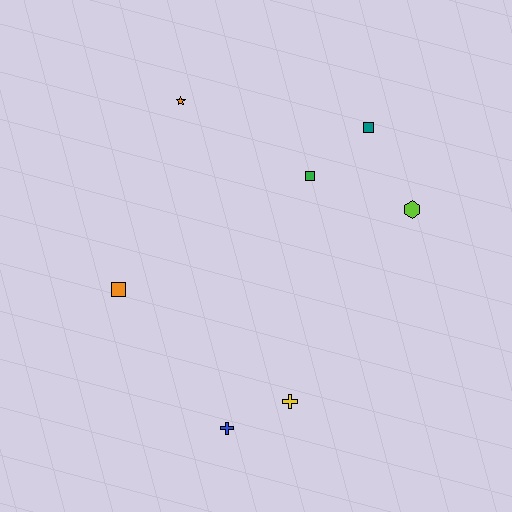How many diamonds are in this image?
There are no diamonds.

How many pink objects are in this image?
There are no pink objects.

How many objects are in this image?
There are 7 objects.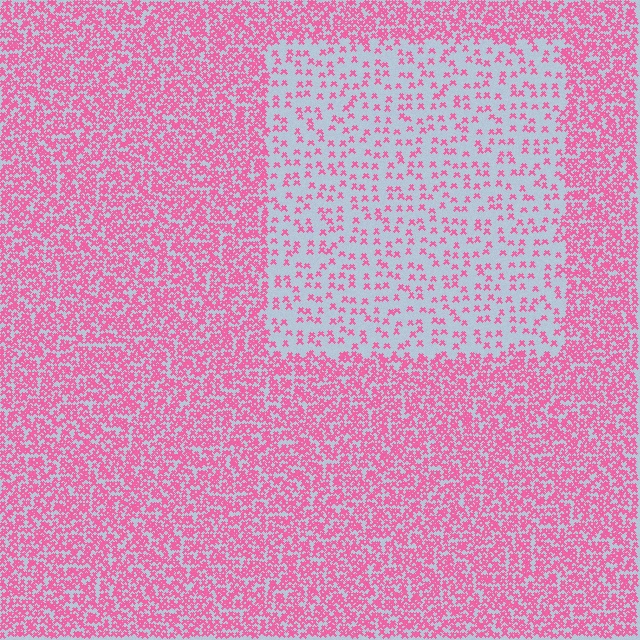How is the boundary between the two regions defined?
The boundary is defined by a change in element density (approximately 3.0x ratio). All elements are the same color, size, and shape.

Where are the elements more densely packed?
The elements are more densely packed outside the rectangle boundary.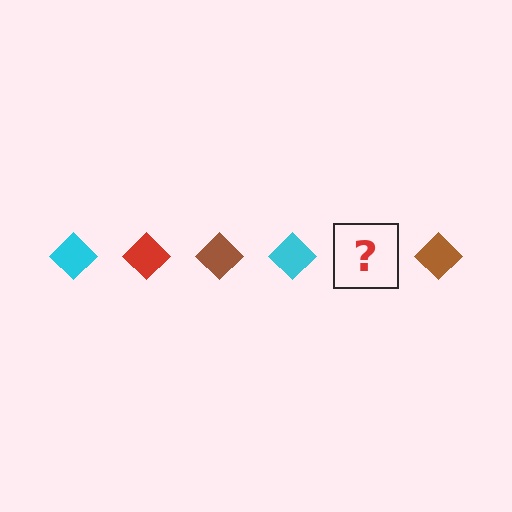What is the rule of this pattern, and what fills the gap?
The rule is that the pattern cycles through cyan, red, brown diamonds. The gap should be filled with a red diamond.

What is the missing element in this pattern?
The missing element is a red diamond.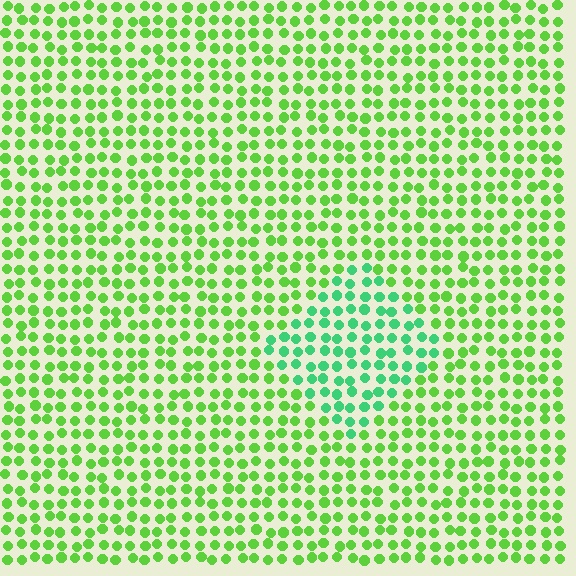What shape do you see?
I see a diamond.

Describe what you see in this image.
The image is filled with small lime elements in a uniform arrangement. A diamond-shaped region is visible where the elements are tinted to a slightly different hue, forming a subtle color boundary.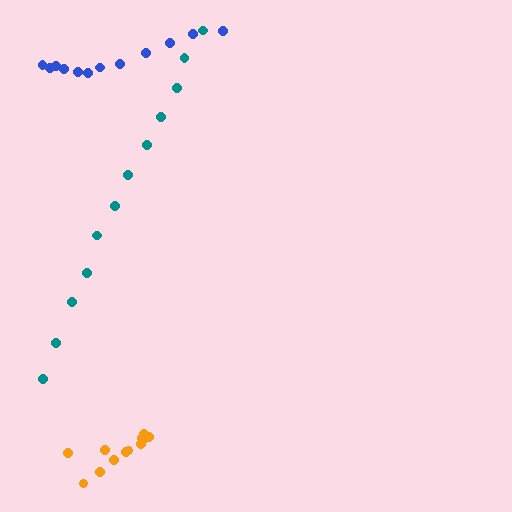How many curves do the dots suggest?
There are 3 distinct paths.